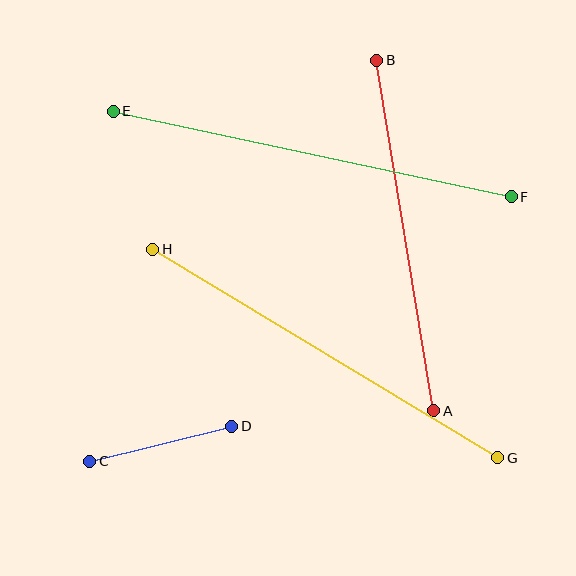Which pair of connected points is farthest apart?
Points E and F are farthest apart.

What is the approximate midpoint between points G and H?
The midpoint is at approximately (325, 353) pixels.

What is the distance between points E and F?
The distance is approximately 407 pixels.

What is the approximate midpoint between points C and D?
The midpoint is at approximately (161, 444) pixels.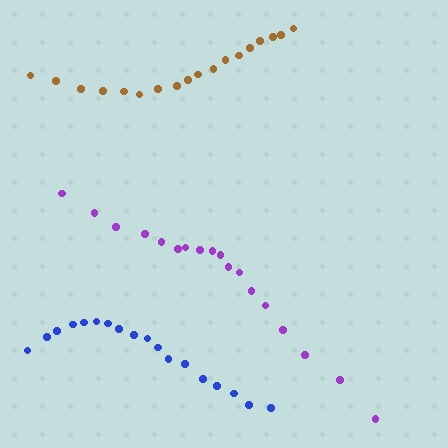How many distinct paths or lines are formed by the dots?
There are 3 distinct paths.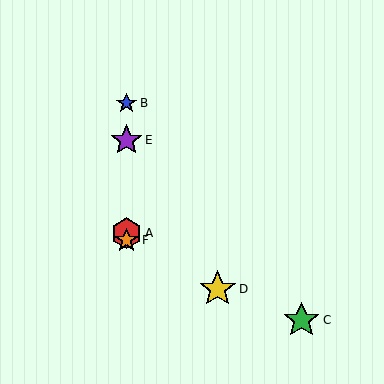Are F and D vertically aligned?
No, F is at x≈126 and D is at x≈218.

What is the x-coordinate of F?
Object F is at x≈126.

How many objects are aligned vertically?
4 objects (A, B, E, F) are aligned vertically.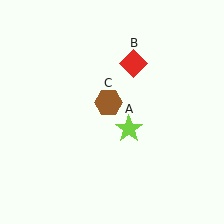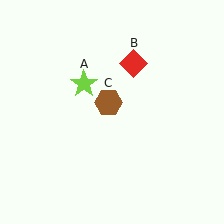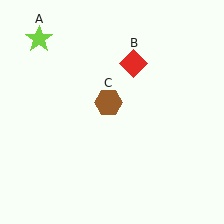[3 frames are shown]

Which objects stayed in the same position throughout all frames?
Red diamond (object B) and brown hexagon (object C) remained stationary.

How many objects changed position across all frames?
1 object changed position: lime star (object A).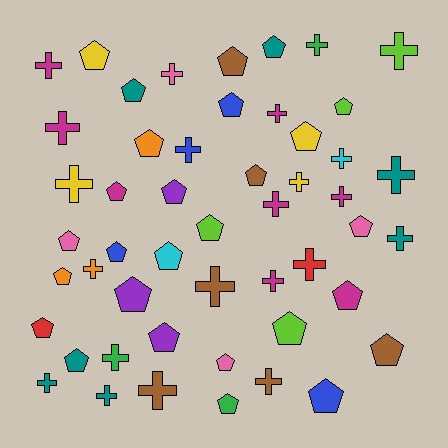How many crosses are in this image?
There are 23 crosses.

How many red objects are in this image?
There are 2 red objects.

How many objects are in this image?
There are 50 objects.